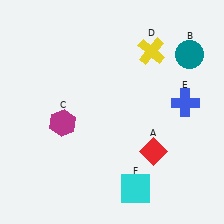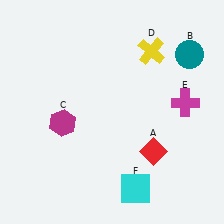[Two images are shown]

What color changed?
The cross (E) changed from blue in Image 1 to magenta in Image 2.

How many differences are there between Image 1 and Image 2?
There is 1 difference between the two images.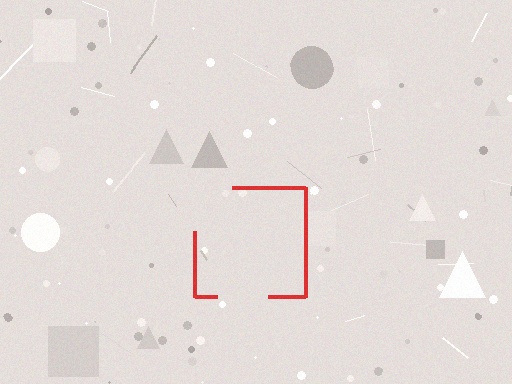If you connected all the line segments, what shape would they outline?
They would outline a square.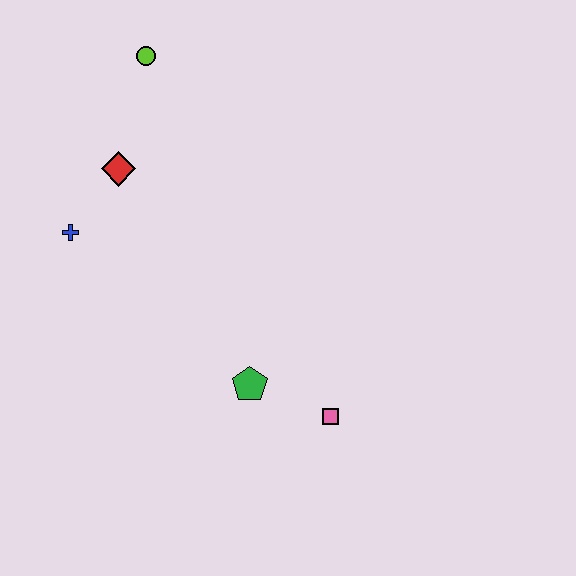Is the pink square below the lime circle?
Yes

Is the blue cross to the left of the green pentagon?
Yes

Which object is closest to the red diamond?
The blue cross is closest to the red diamond.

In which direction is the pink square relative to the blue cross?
The pink square is to the right of the blue cross.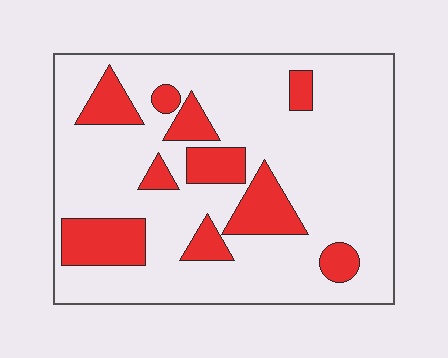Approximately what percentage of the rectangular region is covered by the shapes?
Approximately 20%.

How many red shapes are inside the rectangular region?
10.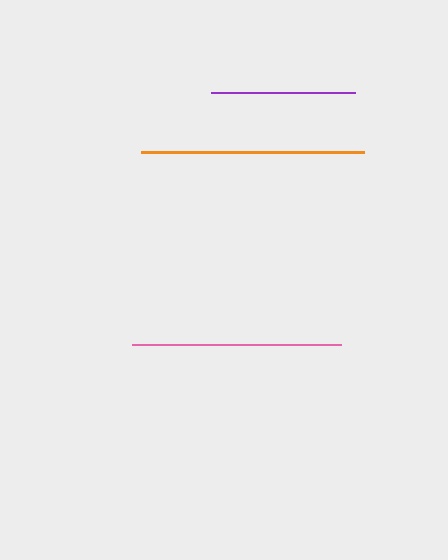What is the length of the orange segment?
The orange segment is approximately 222 pixels long.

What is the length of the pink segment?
The pink segment is approximately 209 pixels long.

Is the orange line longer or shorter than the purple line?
The orange line is longer than the purple line.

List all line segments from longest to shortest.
From longest to shortest: orange, pink, purple.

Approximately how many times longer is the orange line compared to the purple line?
The orange line is approximately 1.5 times the length of the purple line.